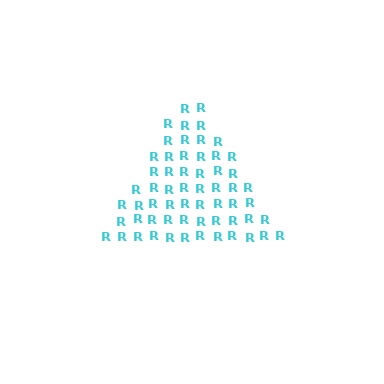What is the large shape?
The large shape is a triangle.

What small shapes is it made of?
It is made of small letter R's.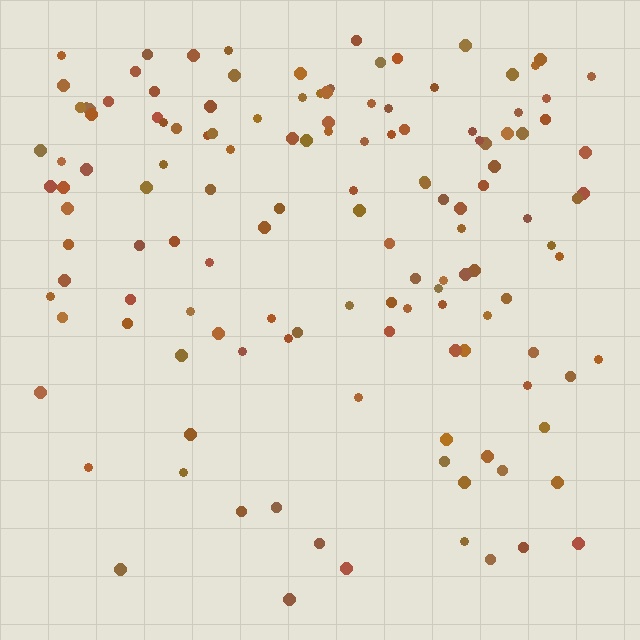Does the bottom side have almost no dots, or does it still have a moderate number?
Still a moderate number, just noticeably fewer than the top.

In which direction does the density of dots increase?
From bottom to top, with the top side densest.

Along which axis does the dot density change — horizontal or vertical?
Vertical.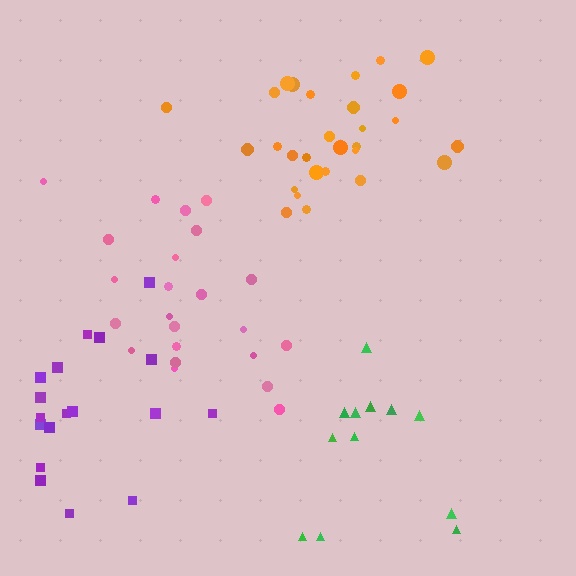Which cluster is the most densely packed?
Orange.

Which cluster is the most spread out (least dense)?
Green.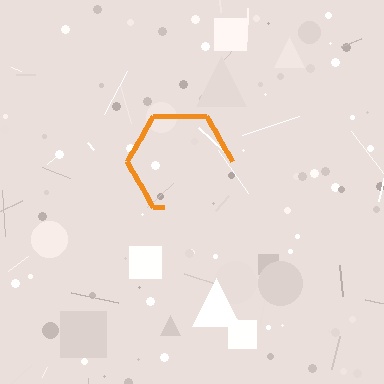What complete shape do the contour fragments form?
The contour fragments form a hexagon.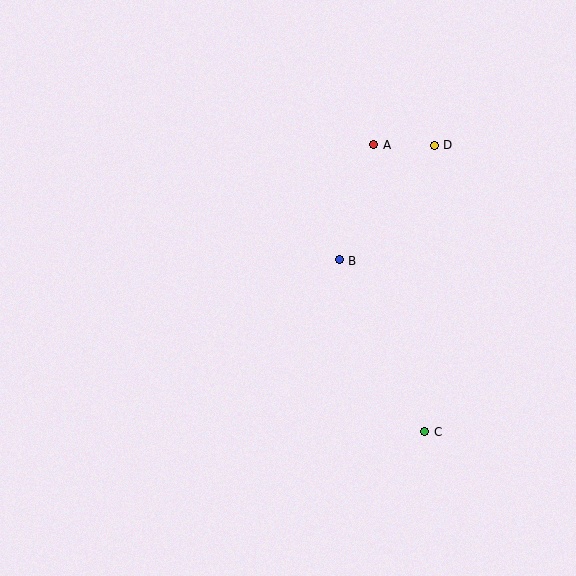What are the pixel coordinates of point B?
Point B is at (339, 260).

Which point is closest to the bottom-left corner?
Point C is closest to the bottom-left corner.